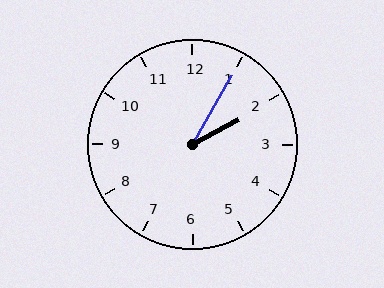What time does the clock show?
2:05.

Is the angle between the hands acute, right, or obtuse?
It is acute.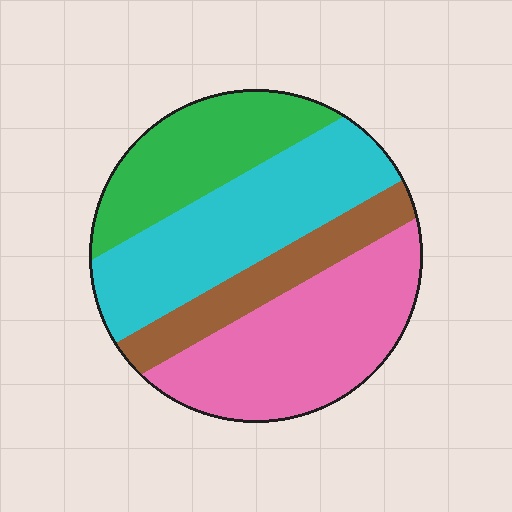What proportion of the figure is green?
Green covers about 20% of the figure.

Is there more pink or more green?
Pink.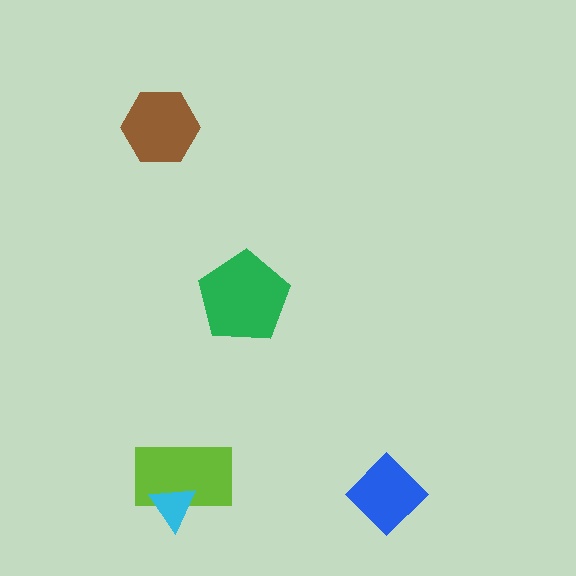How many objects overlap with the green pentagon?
0 objects overlap with the green pentagon.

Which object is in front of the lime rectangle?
The cyan triangle is in front of the lime rectangle.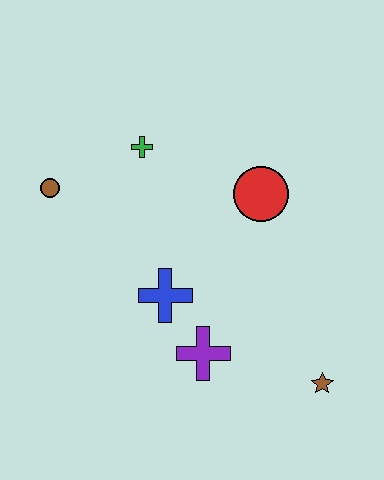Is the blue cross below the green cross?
Yes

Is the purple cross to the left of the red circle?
Yes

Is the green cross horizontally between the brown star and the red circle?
No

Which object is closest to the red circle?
The green cross is closest to the red circle.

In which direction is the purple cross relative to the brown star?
The purple cross is to the left of the brown star.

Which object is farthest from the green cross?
The brown star is farthest from the green cross.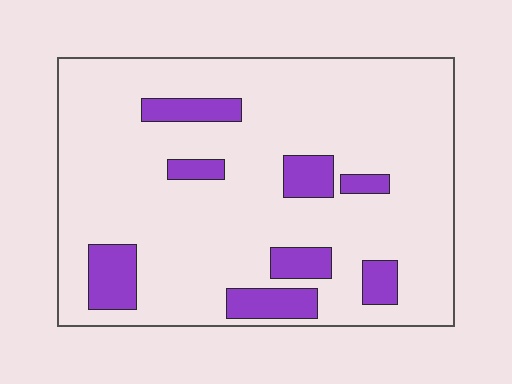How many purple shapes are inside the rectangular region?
8.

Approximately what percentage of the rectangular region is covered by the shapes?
Approximately 15%.